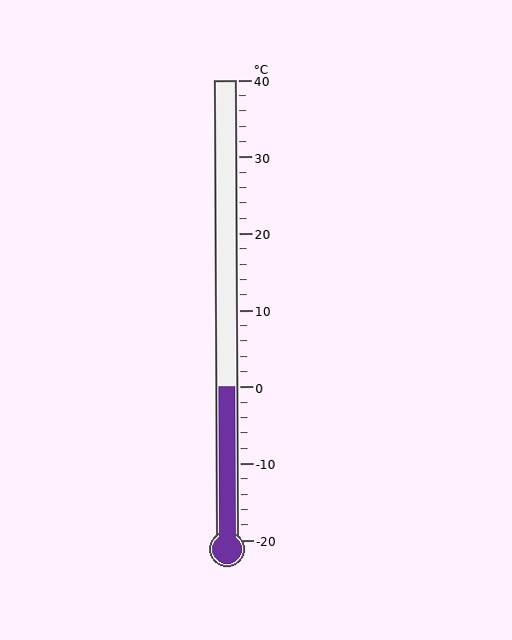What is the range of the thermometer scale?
The thermometer scale ranges from -20°C to 40°C.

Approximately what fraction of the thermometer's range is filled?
The thermometer is filled to approximately 35% of its range.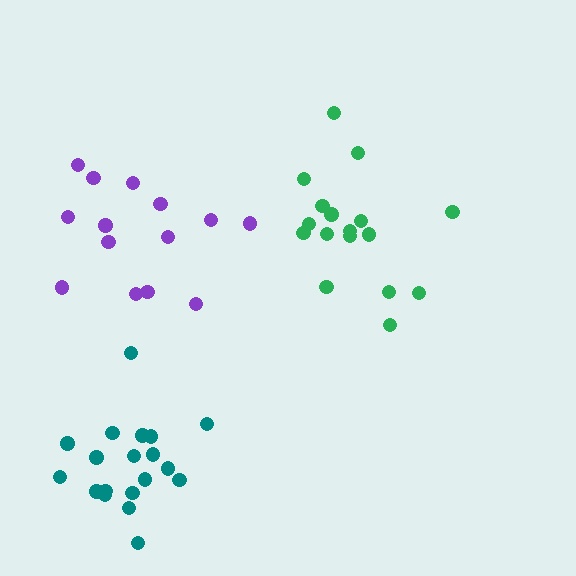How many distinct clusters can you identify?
There are 3 distinct clusters.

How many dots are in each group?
Group 1: 15 dots, Group 2: 19 dots, Group 3: 17 dots (51 total).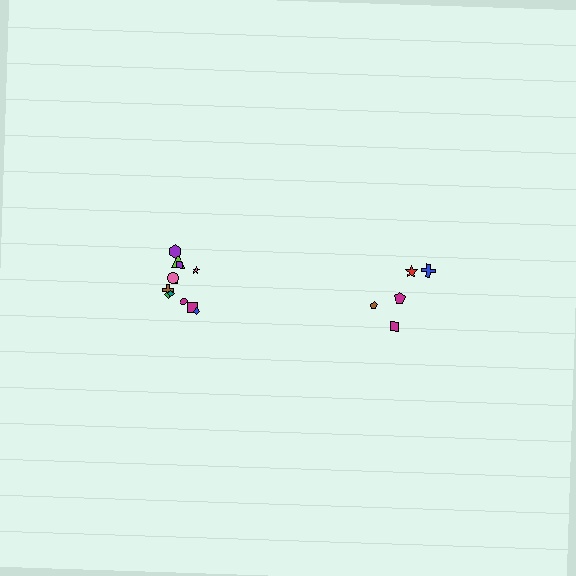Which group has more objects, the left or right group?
The left group.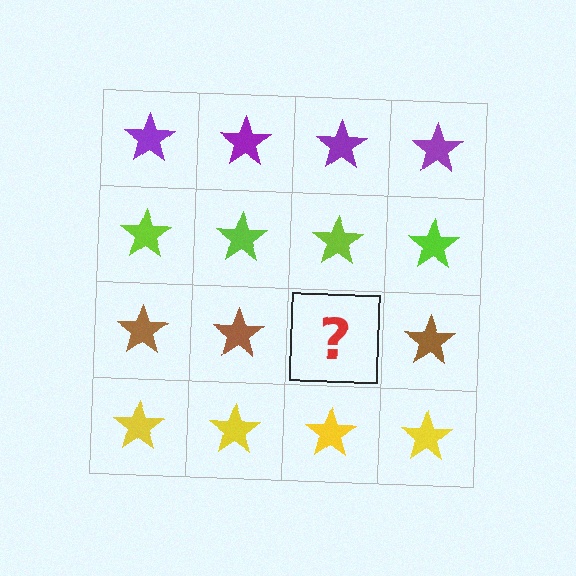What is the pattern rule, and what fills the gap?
The rule is that each row has a consistent color. The gap should be filled with a brown star.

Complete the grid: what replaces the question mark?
The question mark should be replaced with a brown star.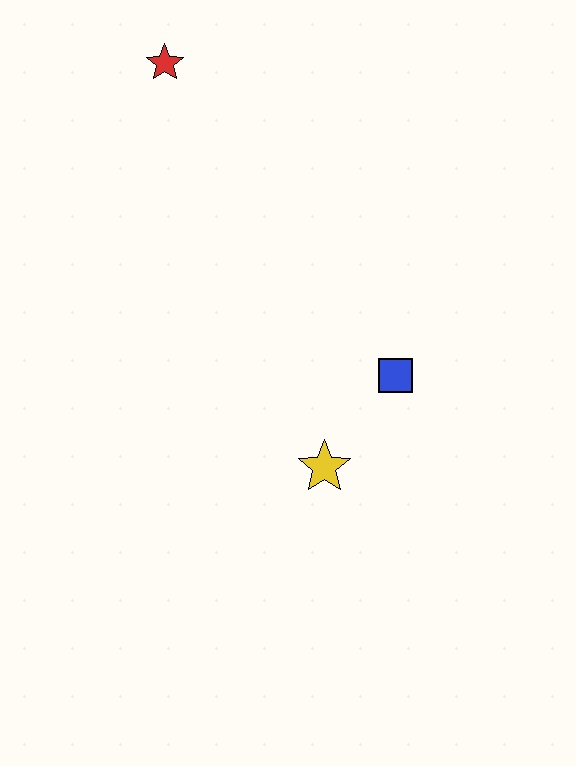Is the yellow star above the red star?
No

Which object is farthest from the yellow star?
The red star is farthest from the yellow star.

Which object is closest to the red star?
The blue square is closest to the red star.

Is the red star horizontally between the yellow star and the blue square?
No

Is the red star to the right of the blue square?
No